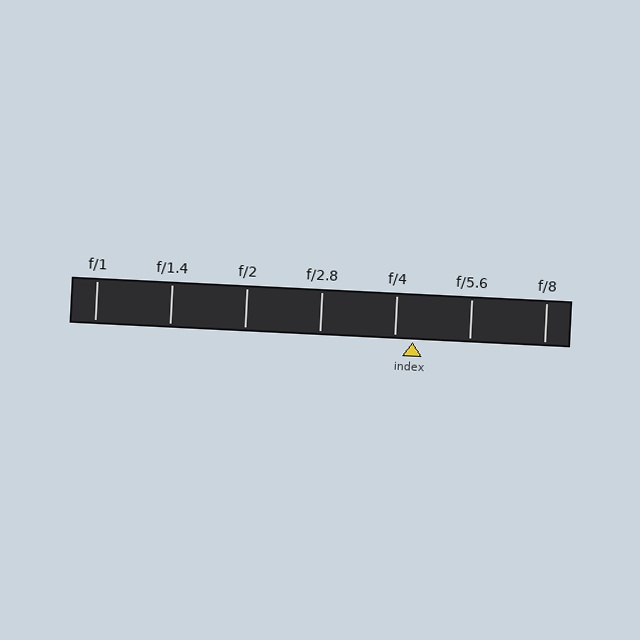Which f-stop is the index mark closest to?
The index mark is closest to f/4.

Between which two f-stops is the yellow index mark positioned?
The index mark is between f/4 and f/5.6.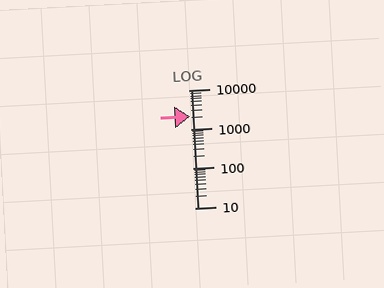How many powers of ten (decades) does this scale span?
The scale spans 3 decades, from 10 to 10000.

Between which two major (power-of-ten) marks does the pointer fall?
The pointer is between 1000 and 10000.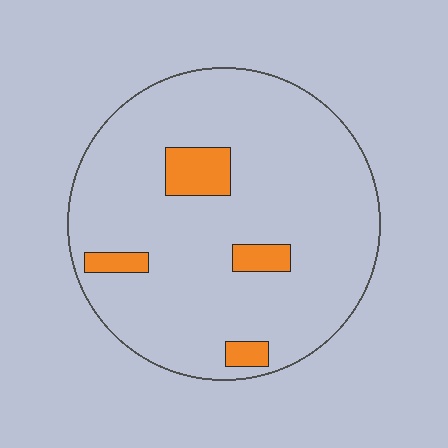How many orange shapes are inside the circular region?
4.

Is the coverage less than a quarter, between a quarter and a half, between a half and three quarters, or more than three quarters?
Less than a quarter.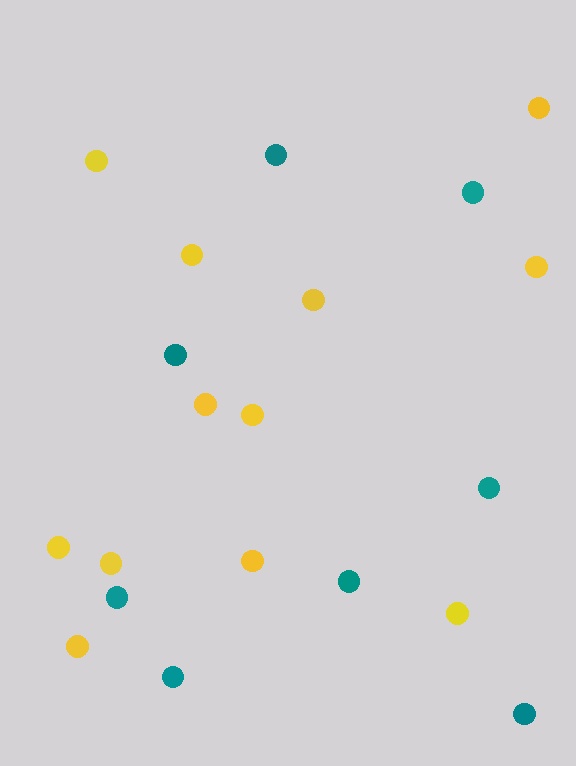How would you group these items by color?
There are 2 groups: one group of yellow circles (12) and one group of teal circles (8).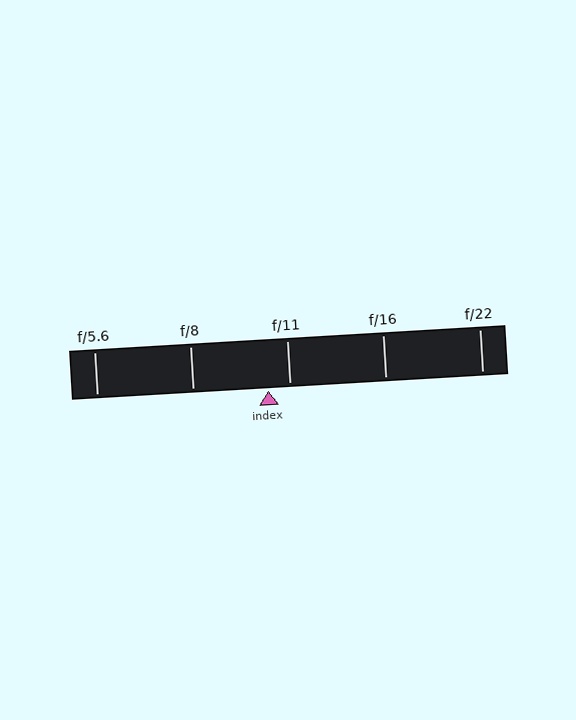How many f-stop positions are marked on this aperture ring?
There are 5 f-stop positions marked.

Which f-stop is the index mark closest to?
The index mark is closest to f/11.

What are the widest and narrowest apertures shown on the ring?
The widest aperture shown is f/5.6 and the narrowest is f/22.